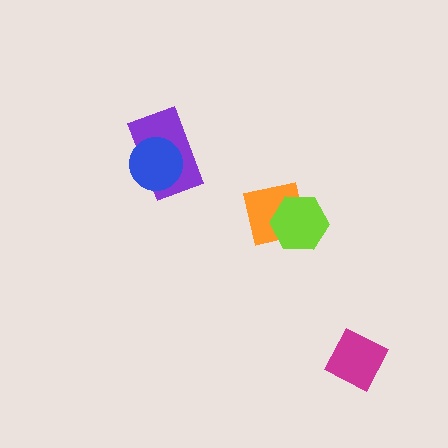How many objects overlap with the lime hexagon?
1 object overlaps with the lime hexagon.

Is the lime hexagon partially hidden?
No, no other shape covers it.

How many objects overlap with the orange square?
1 object overlaps with the orange square.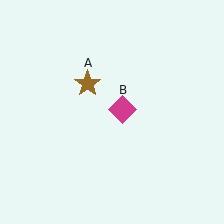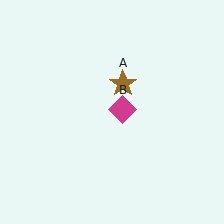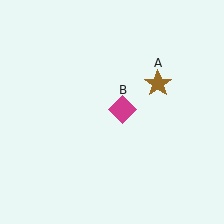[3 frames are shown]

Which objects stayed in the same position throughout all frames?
Magenta diamond (object B) remained stationary.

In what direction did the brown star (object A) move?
The brown star (object A) moved right.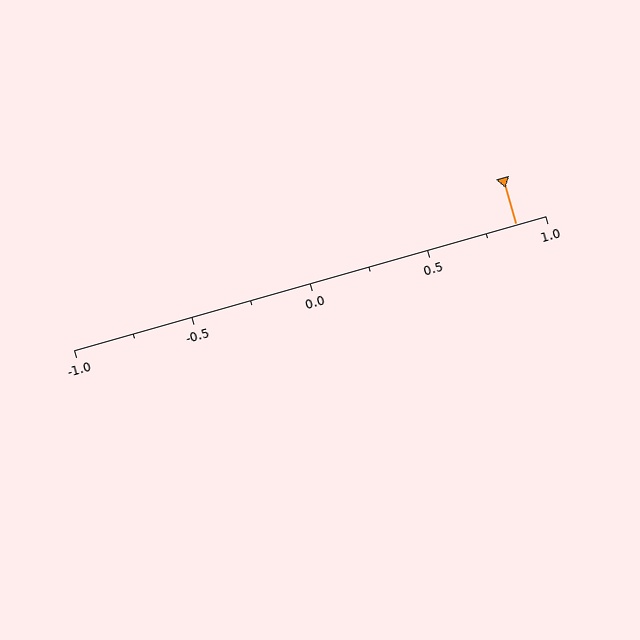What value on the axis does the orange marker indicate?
The marker indicates approximately 0.88.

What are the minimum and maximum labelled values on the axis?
The axis runs from -1.0 to 1.0.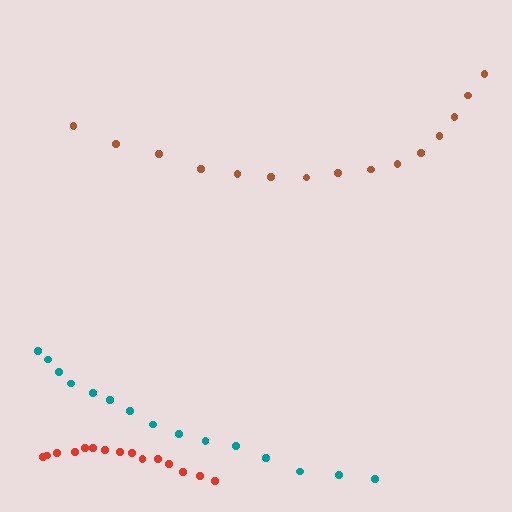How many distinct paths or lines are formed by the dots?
There are 3 distinct paths.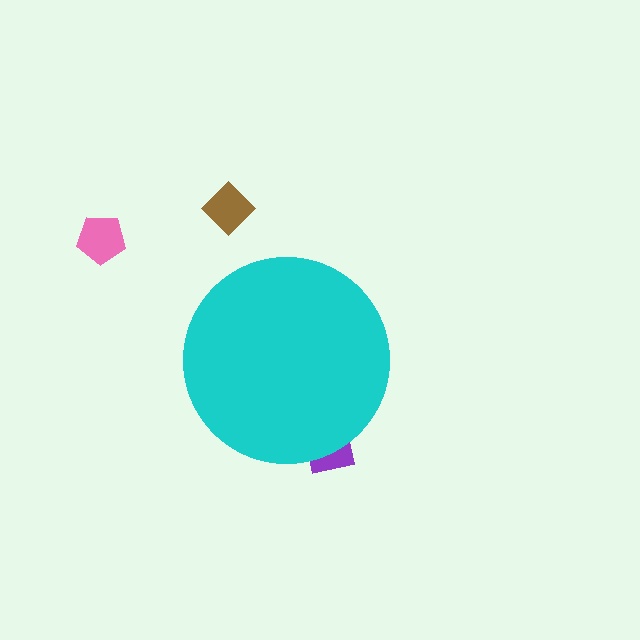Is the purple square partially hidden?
Yes, the purple square is partially hidden behind the cyan circle.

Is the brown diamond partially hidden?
No, the brown diamond is fully visible.